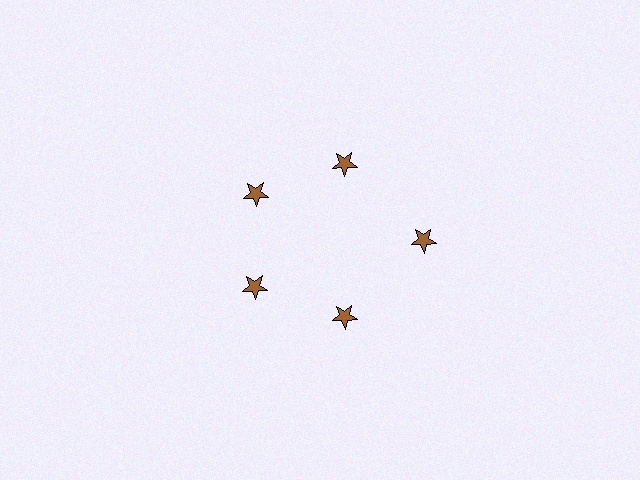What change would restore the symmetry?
The symmetry would be restored by moving it inward, back onto the ring so that all 5 stars sit at equal angles and equal distance from the center.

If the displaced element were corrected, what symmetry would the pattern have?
It would have 5-fold rotational symmetry — the pattern would map onto itself every 72 degrees.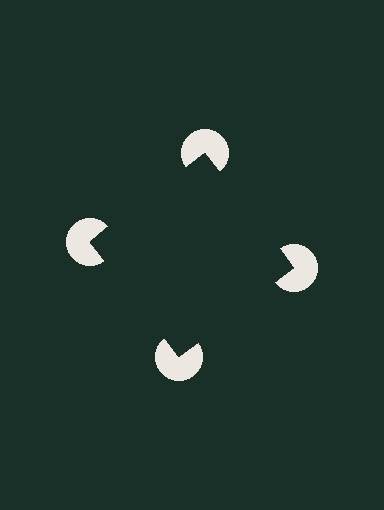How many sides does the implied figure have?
4 sides.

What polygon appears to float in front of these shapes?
An illusory square — its edges are inferred from the aligned wedge cuts in the pac-man discs, not physically drawn.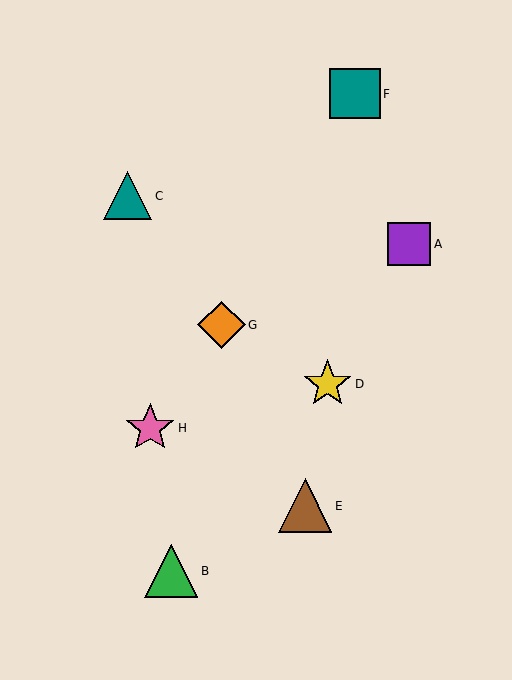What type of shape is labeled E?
Shape E is a brown triangle.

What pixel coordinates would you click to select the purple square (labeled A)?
Click at (409, 244) to select the purple square A.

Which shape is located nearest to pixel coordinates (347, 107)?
The teal square (labeled F) at (355, 94) is nearest to that location.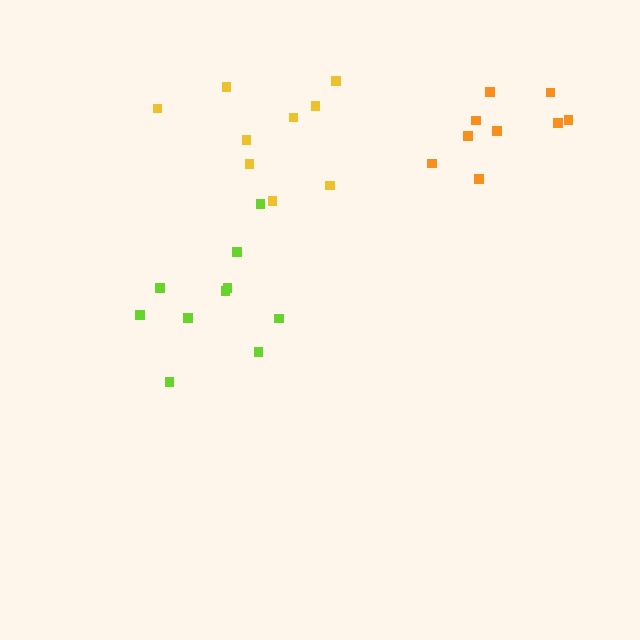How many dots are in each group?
Group 1: 10 dots, Group 2: 9 dots, Group 3: 9 dots (28 total).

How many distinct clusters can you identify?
There are 3 distinct clusters.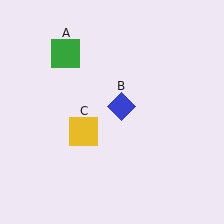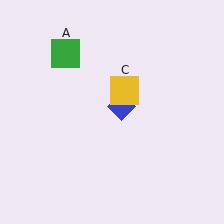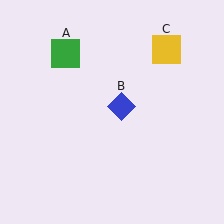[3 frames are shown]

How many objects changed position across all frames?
1 object changed position: yellow square (object C).